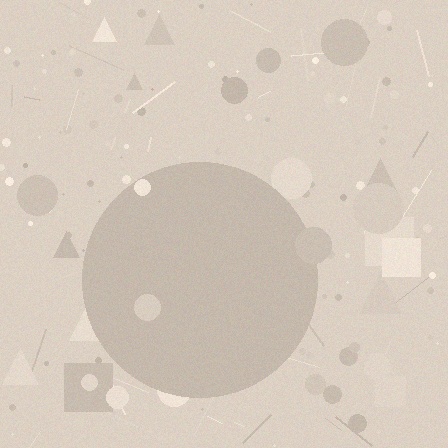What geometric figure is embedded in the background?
A circle is embedded in the background.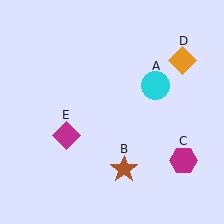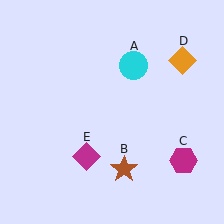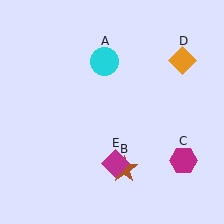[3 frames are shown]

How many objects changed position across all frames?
2 objects changed position: cyan circle (object A), magenta diamond (object E).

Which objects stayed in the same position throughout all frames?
Brown star (object B) and magenta hexagon (object C) and orange diamond (object D) remained stationary.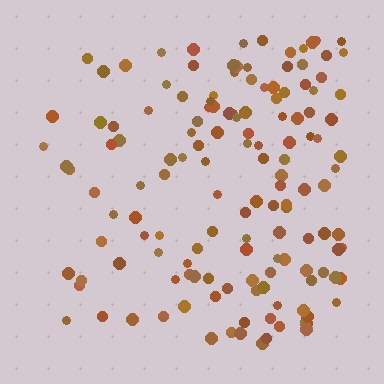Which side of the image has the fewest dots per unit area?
The left.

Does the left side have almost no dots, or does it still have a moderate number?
Still a moderate number, just noticeably fewer than the right.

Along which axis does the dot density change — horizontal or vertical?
Horizontal.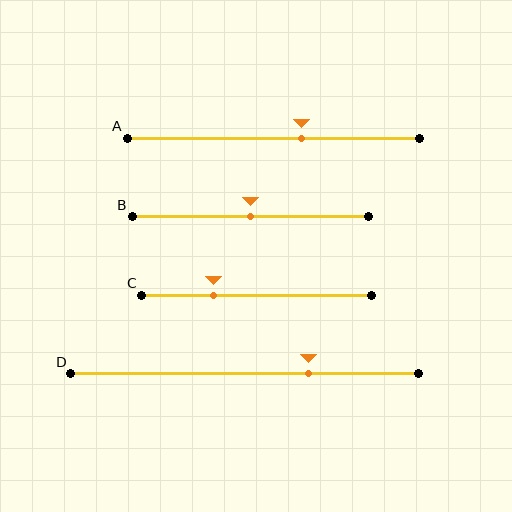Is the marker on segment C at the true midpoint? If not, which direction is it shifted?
No, the marker on segment C is shifted to the left by about 19% of the segment length.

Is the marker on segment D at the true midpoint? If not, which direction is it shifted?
No, the marker on segment D is shifted to the right by about 18% of the segment length.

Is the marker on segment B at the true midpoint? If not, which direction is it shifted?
Yes, the marker on segment B is at the true midpoint.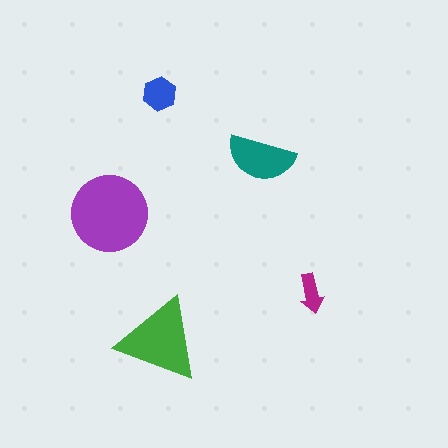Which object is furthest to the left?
The purple circle is leftmost.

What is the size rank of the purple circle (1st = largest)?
1st.